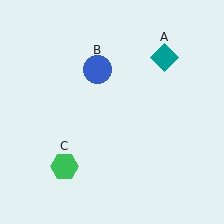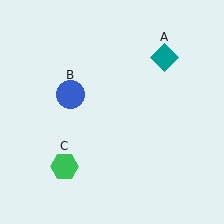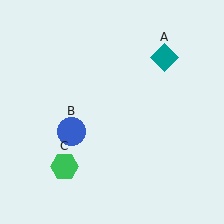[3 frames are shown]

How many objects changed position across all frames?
1 object changed position: blue circle (object B).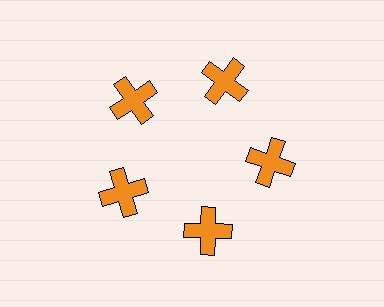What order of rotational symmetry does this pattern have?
This pattern has 5-fold rotational symmetry.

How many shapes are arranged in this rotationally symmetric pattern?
There are 5 shapes, arranged in 5 groups of 1.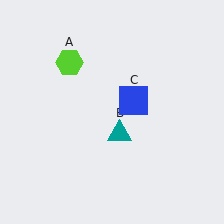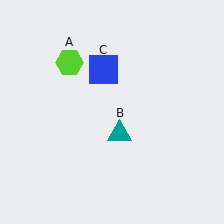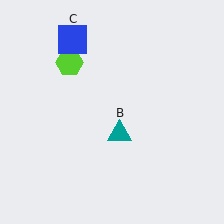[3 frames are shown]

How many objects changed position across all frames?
1 object changed position: blue square (object C).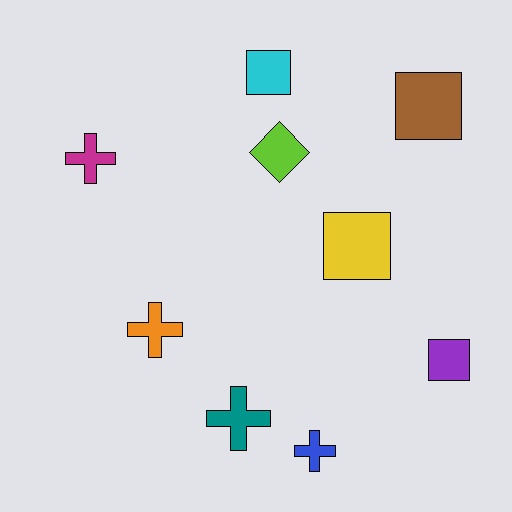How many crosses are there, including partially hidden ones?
There are 4 crosses.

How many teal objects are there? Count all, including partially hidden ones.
There is 1 teal object.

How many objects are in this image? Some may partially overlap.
There are 9 objects.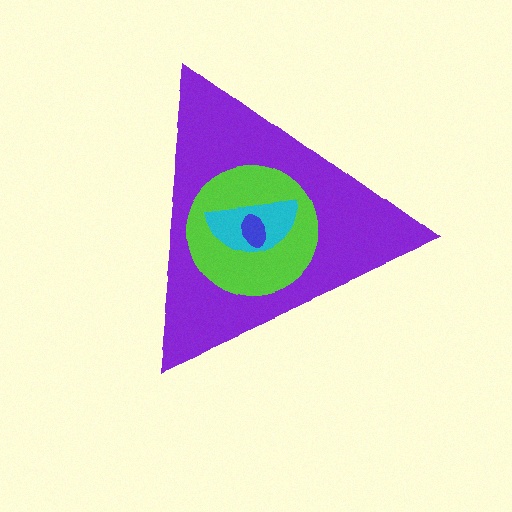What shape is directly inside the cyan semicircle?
The blue ellipse.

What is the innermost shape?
The blue ellipse.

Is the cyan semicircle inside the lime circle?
Yes.